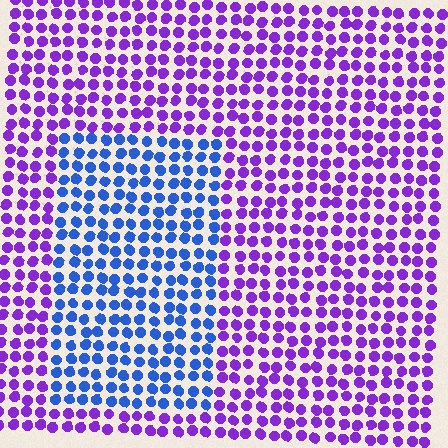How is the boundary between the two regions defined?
The boundary is defined purely by a slight shift in hue (about 52 degrees). Spacing, size, and orientation are identical on both sides.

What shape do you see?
I see a rectangle.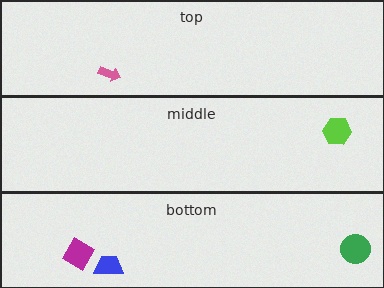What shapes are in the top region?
The pink arrow.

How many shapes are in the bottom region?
3.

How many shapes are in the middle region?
1.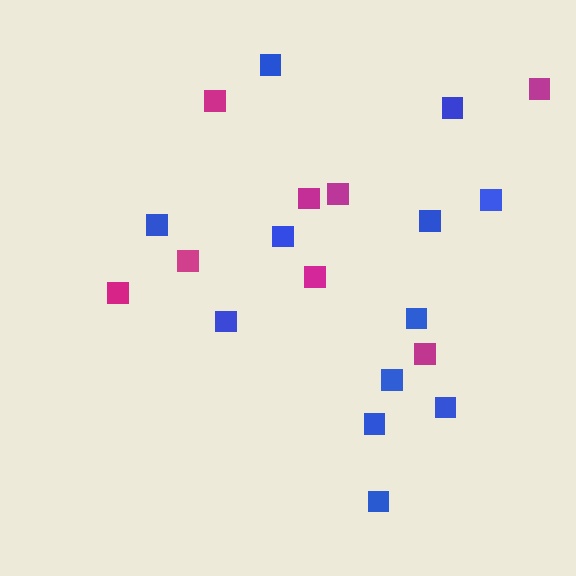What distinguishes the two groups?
There are 2 groups: one group of magenta squares (8) and one group of blue squares (12).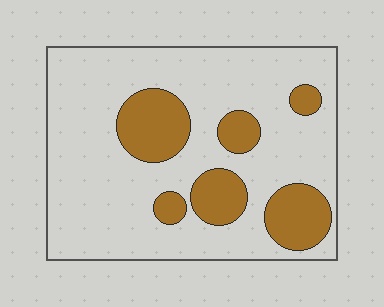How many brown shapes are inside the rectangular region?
6.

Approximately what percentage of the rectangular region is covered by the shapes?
Approximately 20%.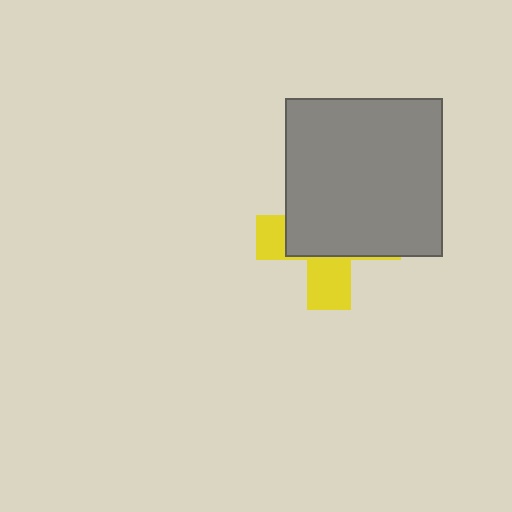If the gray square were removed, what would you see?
You would see the complete yellow cross.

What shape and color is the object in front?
The object in front is a gray square.